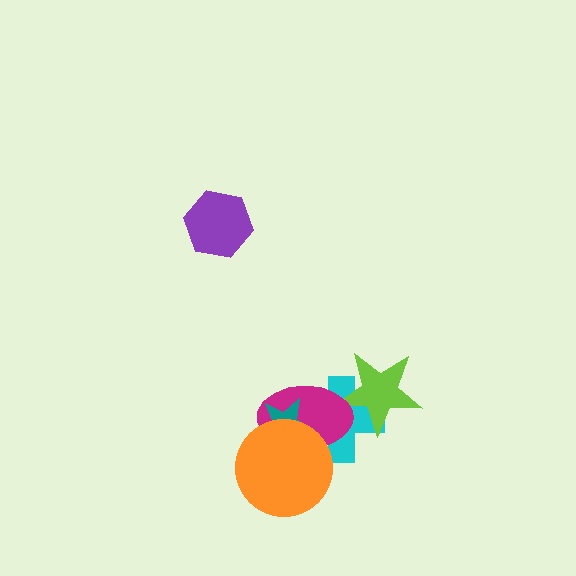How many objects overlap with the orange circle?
3 objects overlap with the orange circle.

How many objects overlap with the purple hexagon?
0 objects overlap with the purple hexagon.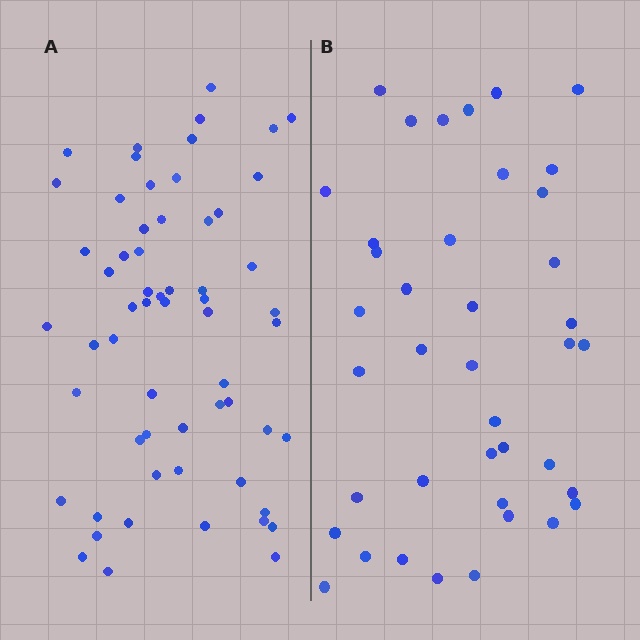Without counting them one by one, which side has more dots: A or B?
Region A (the left region) has more dots.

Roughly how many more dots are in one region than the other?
Region A has approximately 20 more dots than region B.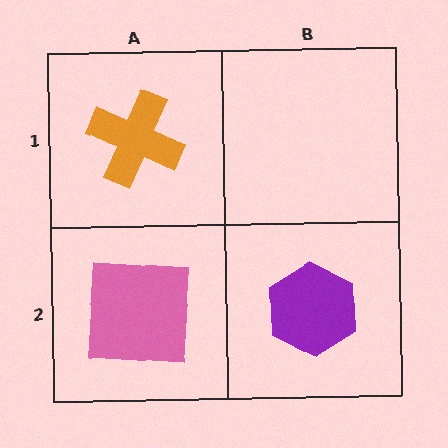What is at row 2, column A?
A pink square.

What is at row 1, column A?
An orange cross.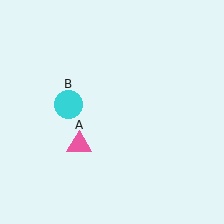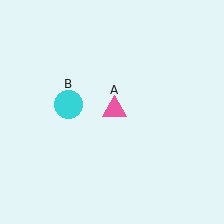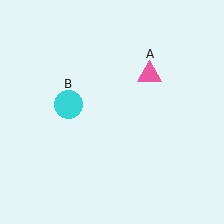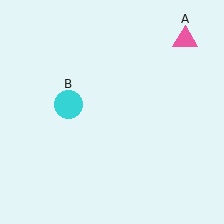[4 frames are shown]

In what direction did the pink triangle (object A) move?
The pink triangle (object A) moved up and to the right.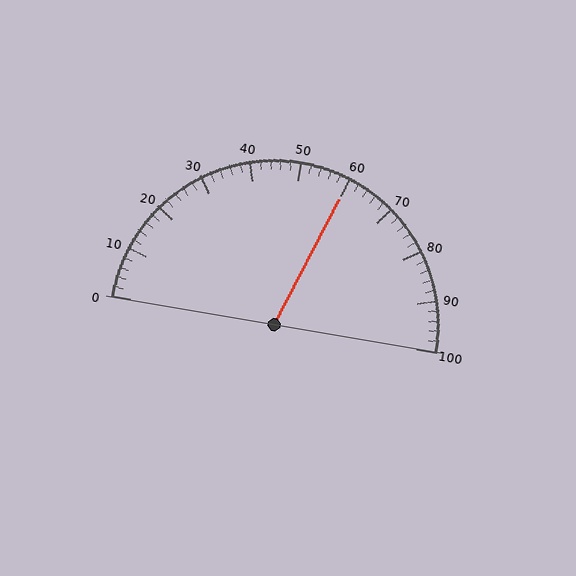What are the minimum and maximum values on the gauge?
The gauge ranges from 0 to 100.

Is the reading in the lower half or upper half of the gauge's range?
The reading is in the upper half of the range (0 to 100).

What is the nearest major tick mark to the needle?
The nearest major tick mark is 60.